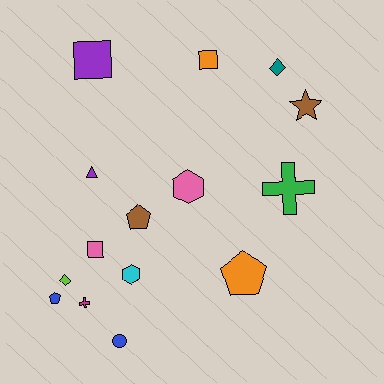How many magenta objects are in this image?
There is 1 magenta object.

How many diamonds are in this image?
There are 2 diamonds.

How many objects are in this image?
There are 15 objects.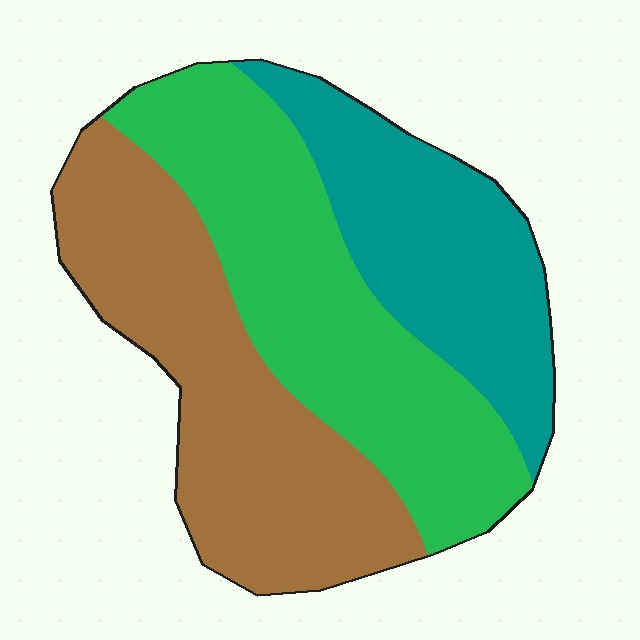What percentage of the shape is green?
Green takes up about three eighths (3/8) of the shape.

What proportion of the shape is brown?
Brown takes up between a third and a half of the shape.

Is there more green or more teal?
Green.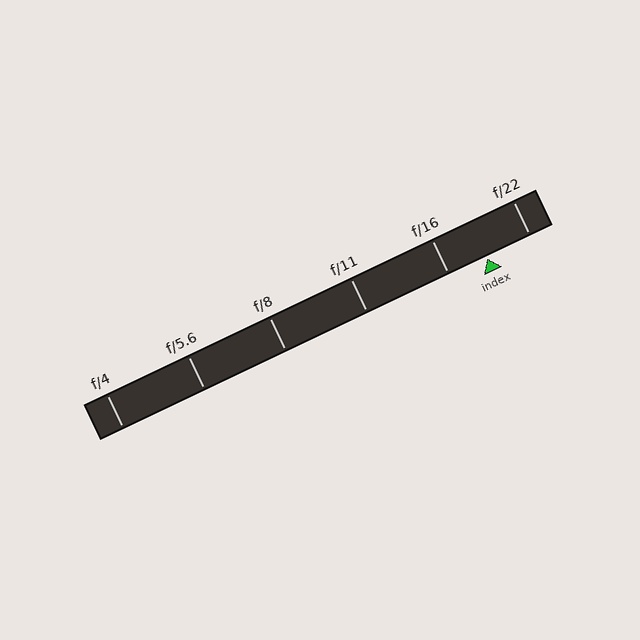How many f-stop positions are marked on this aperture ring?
There are 6 f-stop positions marked.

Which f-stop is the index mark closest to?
The index mark is closest to f/16.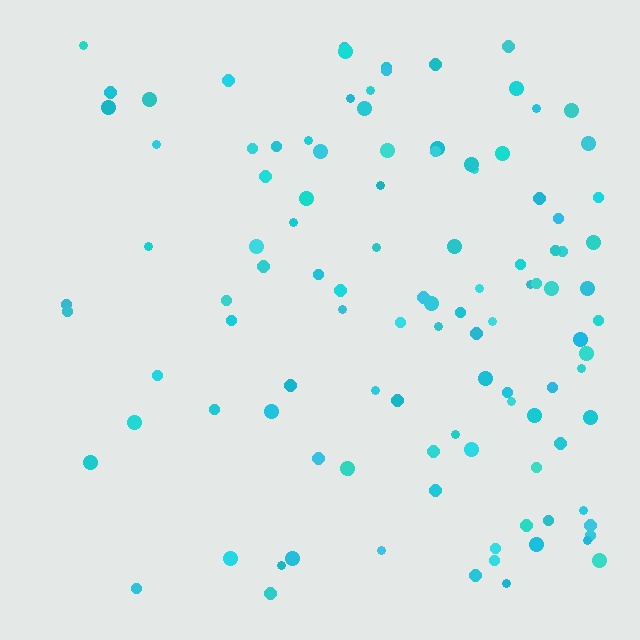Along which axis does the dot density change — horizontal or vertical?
Horizontal.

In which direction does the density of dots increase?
From left to right, with the right side densest.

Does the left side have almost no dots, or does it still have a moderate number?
Still a moderate number, just noticeably fewer than the right.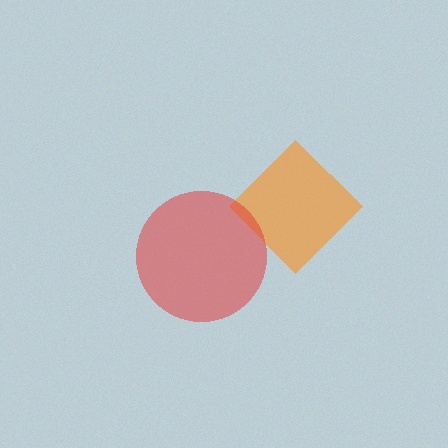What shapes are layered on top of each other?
The layered shapes are: an orange diamond, a red circle.